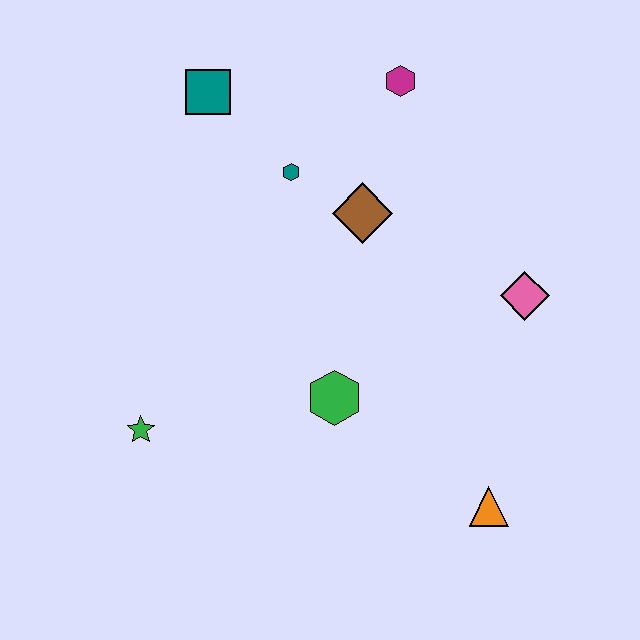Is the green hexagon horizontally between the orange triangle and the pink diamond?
No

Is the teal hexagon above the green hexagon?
Yes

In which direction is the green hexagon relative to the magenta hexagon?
The green hexagon is below the magenta hexagon.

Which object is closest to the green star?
The green hexagon is closest to the green star.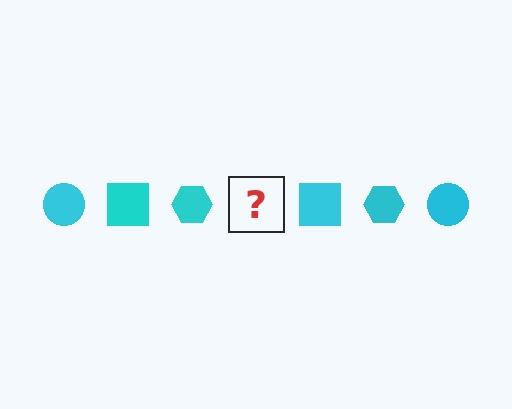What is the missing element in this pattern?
The missing element is a cyan circle.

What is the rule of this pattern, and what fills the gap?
The rule is that the pattern cycles through circle, square, hexagon shapes in cyan. The gap should be filled with a cyan circle.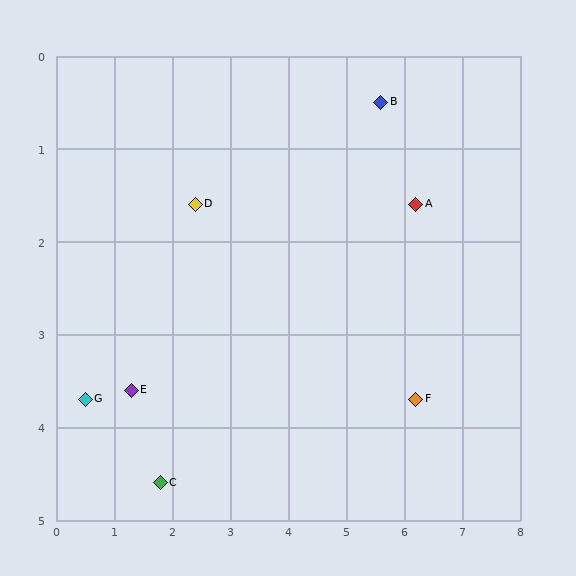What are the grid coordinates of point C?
Point C is at approximately (1.8, 4.6).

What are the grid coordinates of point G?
Point G is at approximately (0.5, 3.7).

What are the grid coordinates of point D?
Point D is at approximately (2.4, 1.6).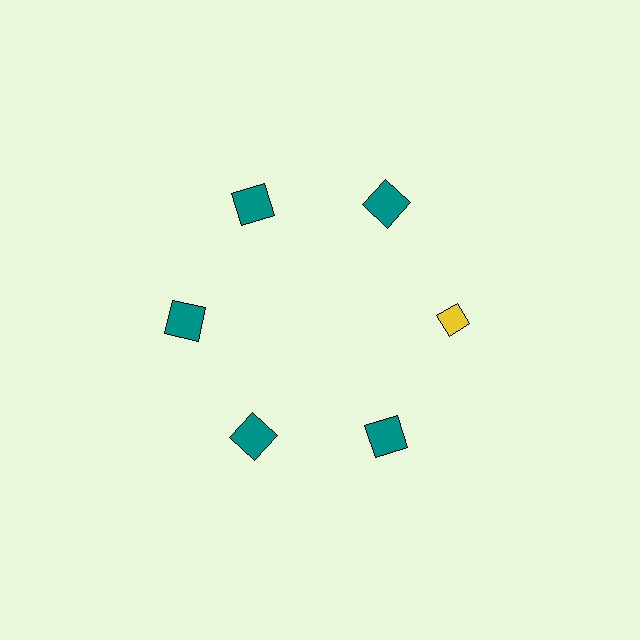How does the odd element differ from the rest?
It differs in both color (yellow instead of teal) and shape (diamond instead of square).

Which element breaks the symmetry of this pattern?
The yellow diamond at roughly the 3 o'clock position breaks the symmetry. All other shapes are teal squares.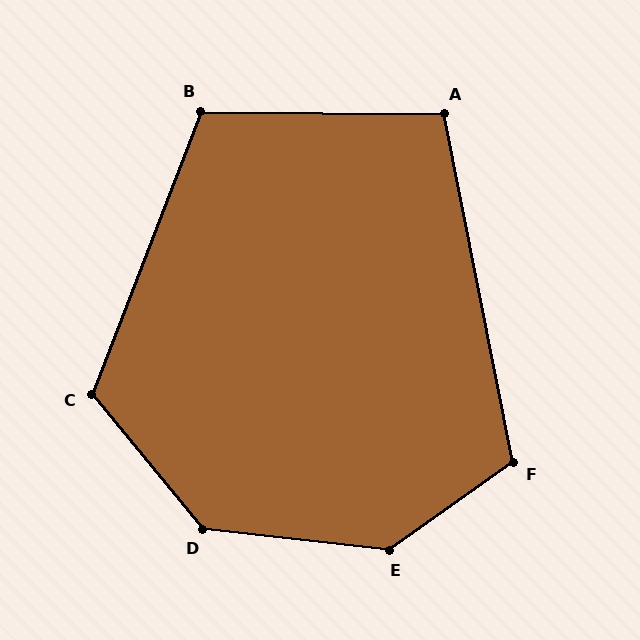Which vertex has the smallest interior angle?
A, at approximately 102 degrees.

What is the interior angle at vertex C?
Approximately 120 degrees (obtuse).